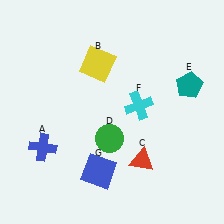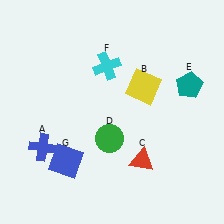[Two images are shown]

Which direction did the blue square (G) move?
The blue square (G) moved left.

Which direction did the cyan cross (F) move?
The cyan cross (F) moved up.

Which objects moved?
The objects that moved are: the yellow square (B), the cyan cross (F), the blue square (G).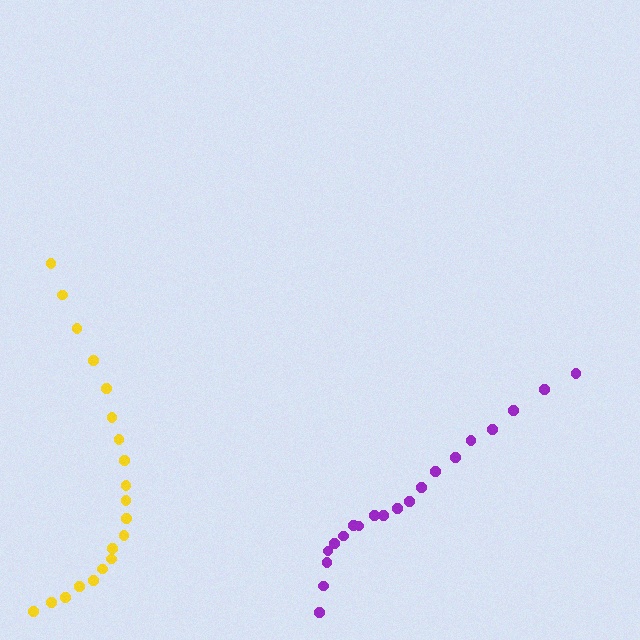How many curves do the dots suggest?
There are 2 distinct paths.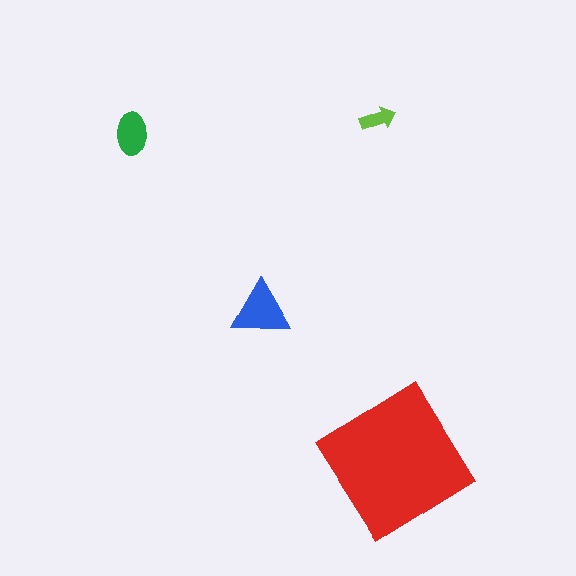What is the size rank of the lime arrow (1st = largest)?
4th.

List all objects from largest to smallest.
The red diamond, the blue triangle, the green ellipse, the lime arrow.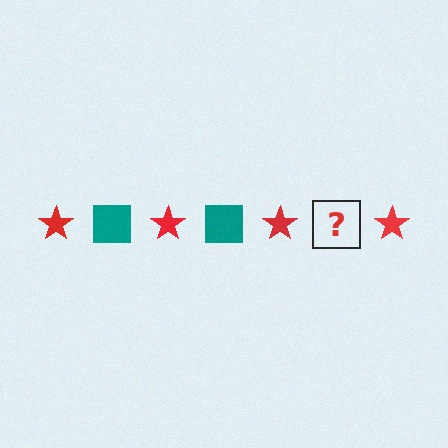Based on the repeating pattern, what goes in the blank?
The blank should be a teal square.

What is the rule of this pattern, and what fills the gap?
The rule is that the pattern alternates between red star and teal square. The gap should be filled with a teal square.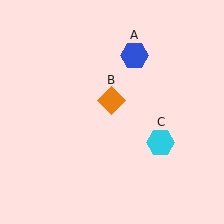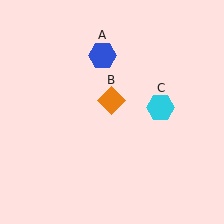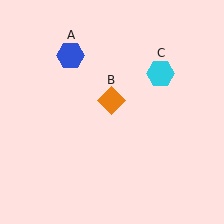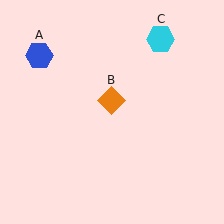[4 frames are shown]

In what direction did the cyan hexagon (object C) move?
The cyan hexagon (object C) moved up.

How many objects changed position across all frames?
2 objects changed position: blue hexagon (object A), cyan hexagon (object C).